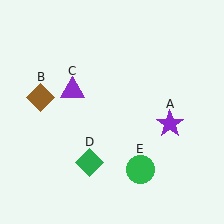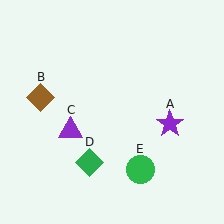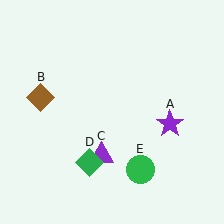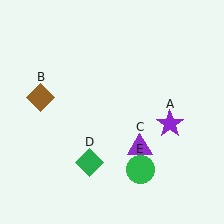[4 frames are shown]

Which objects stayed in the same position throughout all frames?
Purple star (object A) and brown diamond (object B) and green diamond (object D) and green circle (object E) remained stationary.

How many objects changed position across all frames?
1 object changed position: purple triangle (object C).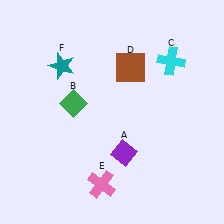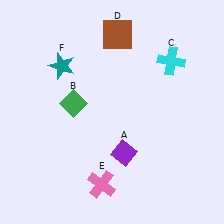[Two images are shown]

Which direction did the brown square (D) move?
The brown square (D) moved up.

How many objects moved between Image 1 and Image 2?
1 object moved between the two images.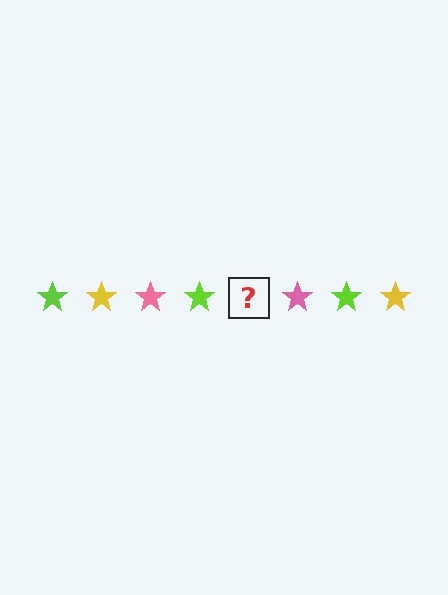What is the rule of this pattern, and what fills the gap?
The rule is that the pattern cycles through lime, yellow, pink stars. The gap should be filled with a yellow star.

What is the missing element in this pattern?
The missing element is a yellow star.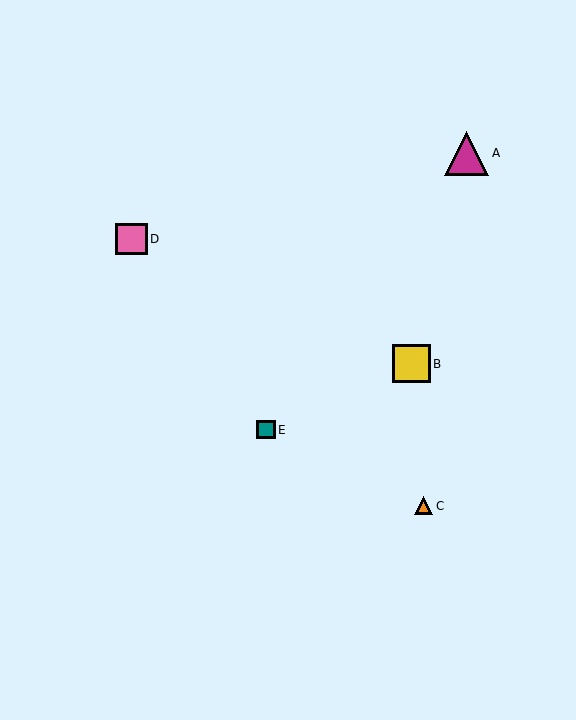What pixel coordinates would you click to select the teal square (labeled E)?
Click at (266, 430) to select the teal square E.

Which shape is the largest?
The magenta triangle (labeled A) is the largest.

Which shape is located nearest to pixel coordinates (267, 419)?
The teal square (labeled E) at (266, 430) is nearest to that location.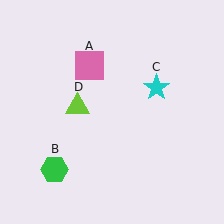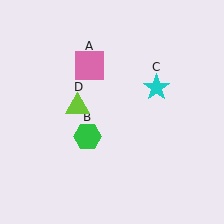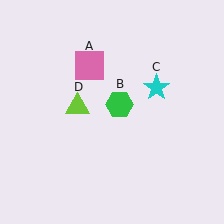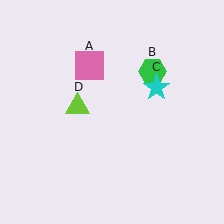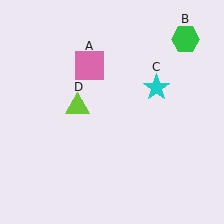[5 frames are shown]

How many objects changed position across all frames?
1 object changed position: green hexagon (object B).